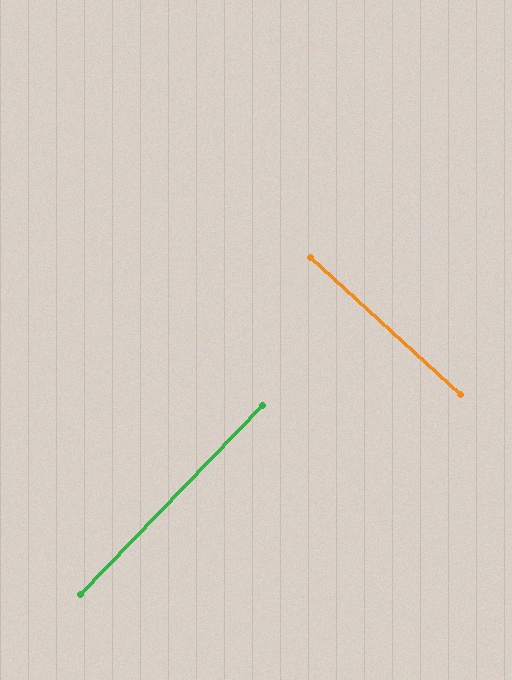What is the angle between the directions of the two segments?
Approximately 89 degrees.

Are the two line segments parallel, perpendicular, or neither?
Perpendicular — they meet at approximately 89°.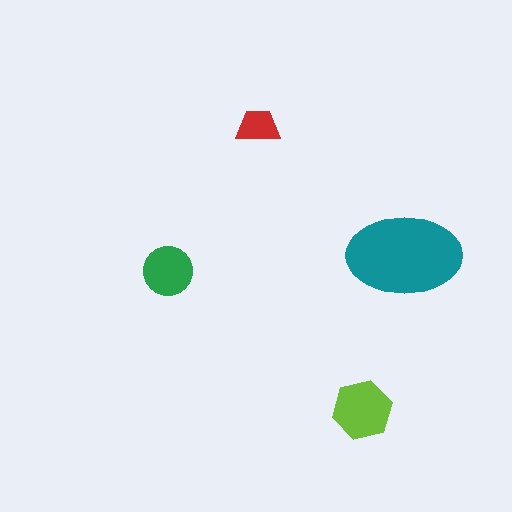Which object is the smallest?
The red trapezoid.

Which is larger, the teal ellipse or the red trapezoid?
The teal ellipse.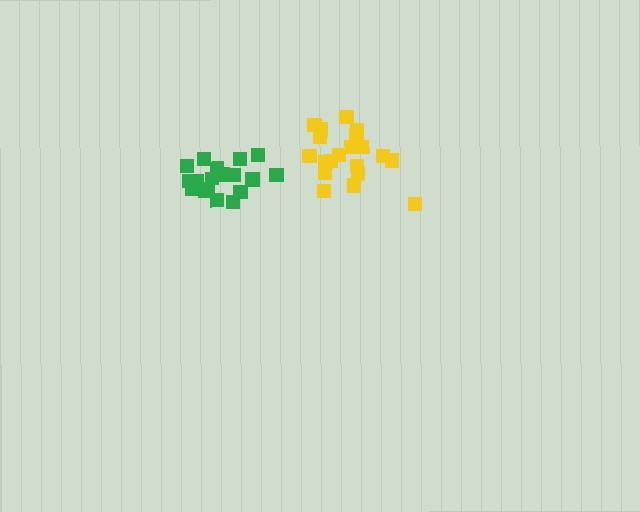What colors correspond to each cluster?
The clusters are colored: green, yellow.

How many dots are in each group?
Group 1: 18 dots, Group 2: 20 dots (38 total).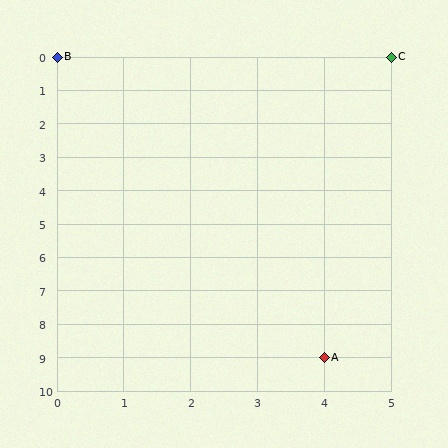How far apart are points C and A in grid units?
Points C and A are 1 column and 9 rows apart (about 9.1 grid units diagonally).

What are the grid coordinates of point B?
Point B is at grid coordinates (0, 0).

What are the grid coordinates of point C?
Point C is at grid coordinates (5, 0).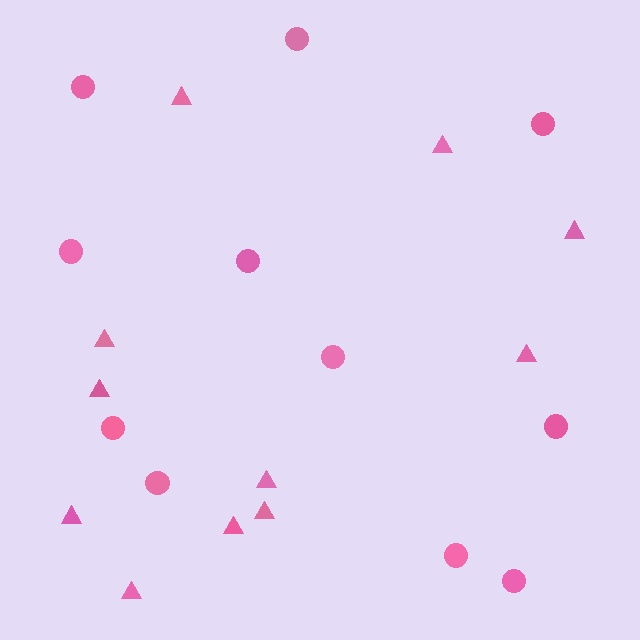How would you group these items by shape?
There are 2 groups: one group of circles (11) and one group of triangles (11).